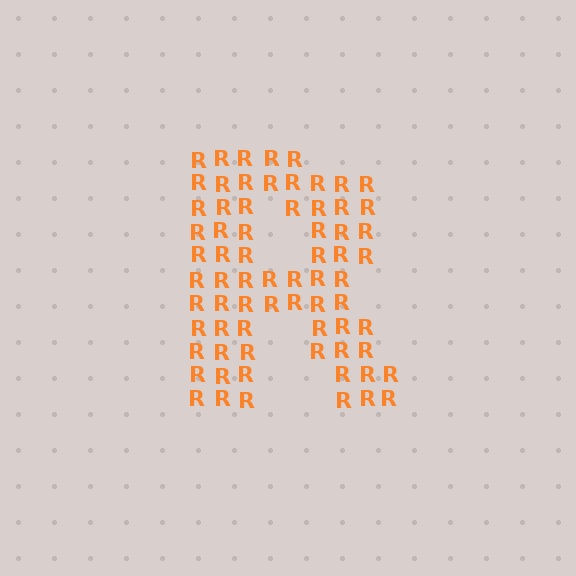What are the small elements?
The small elements are letter R's.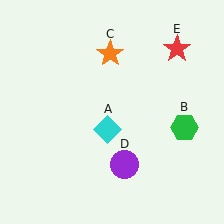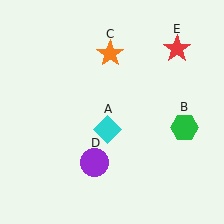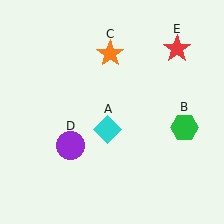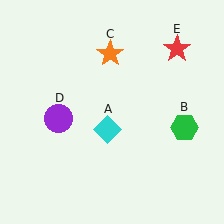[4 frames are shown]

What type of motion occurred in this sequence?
The purple circle (object D) rotated clockwise around the center of the scene.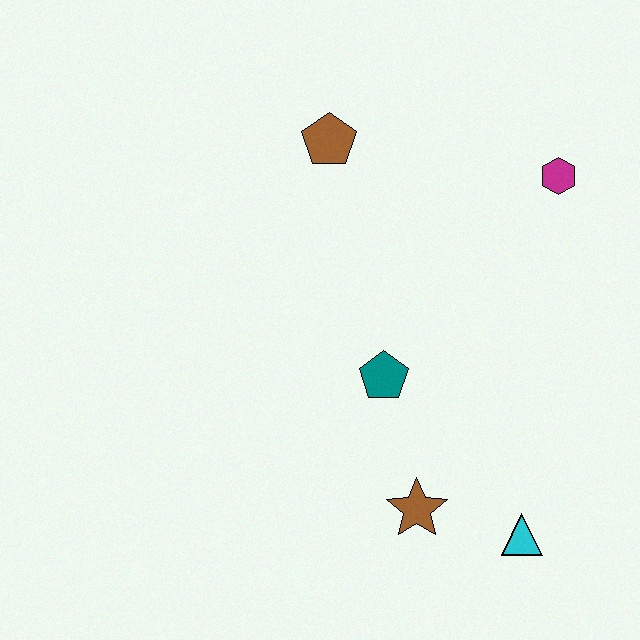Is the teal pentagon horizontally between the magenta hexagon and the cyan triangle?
No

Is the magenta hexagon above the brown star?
Yes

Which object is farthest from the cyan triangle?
The brown pentagon is farthest from the cyan triangle.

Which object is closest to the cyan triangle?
The brown star is closest to the cyan triangle.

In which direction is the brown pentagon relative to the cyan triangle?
The brown pentagon is above the cyan triangle.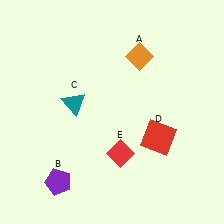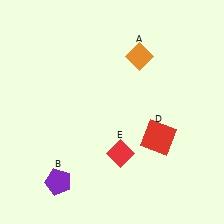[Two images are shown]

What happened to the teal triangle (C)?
The teal triangle (C) was removed in Image 2. It was in the top-left area of Image 1.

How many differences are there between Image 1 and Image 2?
There is 1 difference between the two images.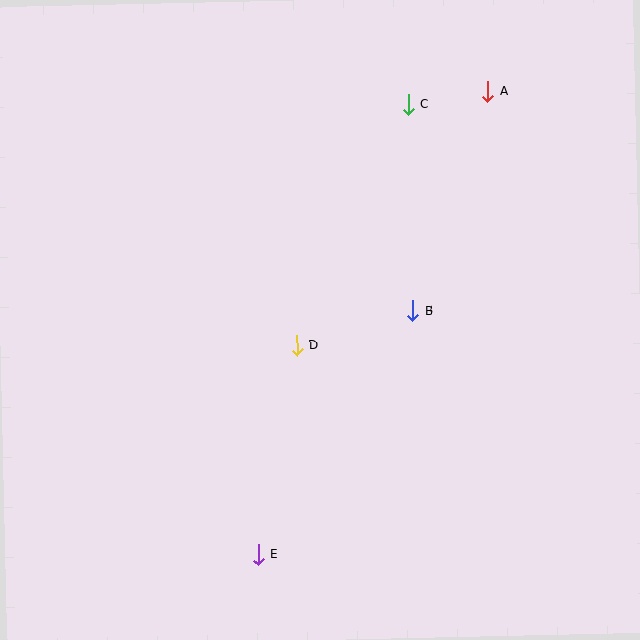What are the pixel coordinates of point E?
Point E is at (259, 555).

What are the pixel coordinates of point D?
Point D is at (297, 345).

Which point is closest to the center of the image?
Point D at (297, 345) is closest to the center.